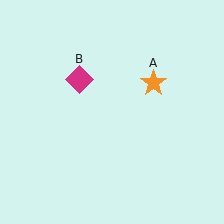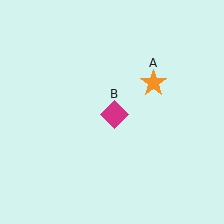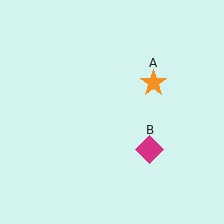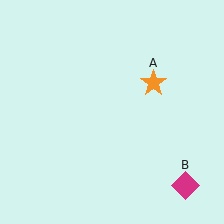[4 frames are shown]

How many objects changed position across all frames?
1 object changed position: magenta diamond (object B).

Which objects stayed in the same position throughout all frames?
Orange star (object A) remained stationary.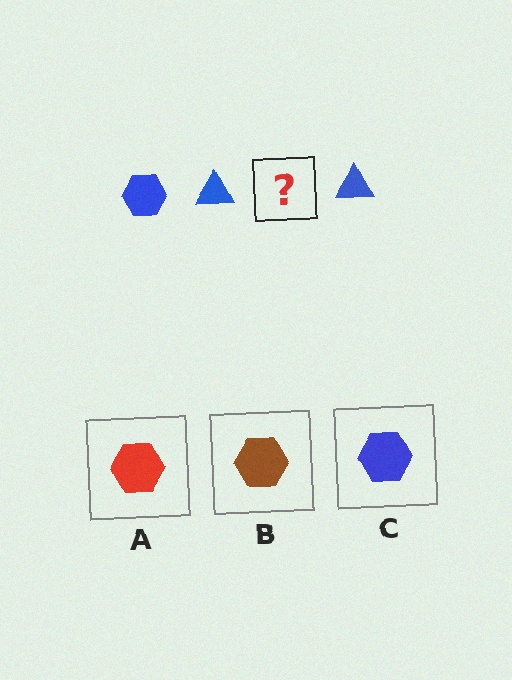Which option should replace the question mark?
Option C.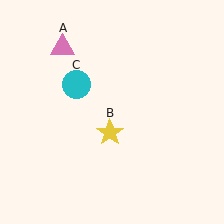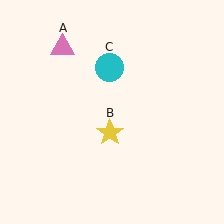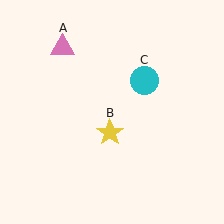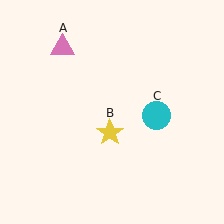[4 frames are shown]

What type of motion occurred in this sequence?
The cyan circle (object C) rotated clockwise around the center of the scene.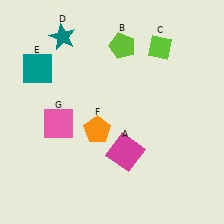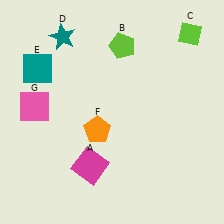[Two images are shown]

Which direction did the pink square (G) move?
The pink square (G) moved left.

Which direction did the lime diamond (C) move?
The lime diamond (C) moved right.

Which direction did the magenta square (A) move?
The magenta square (A) moved left.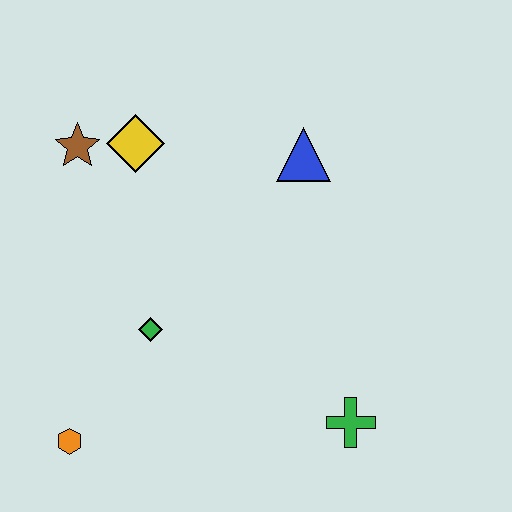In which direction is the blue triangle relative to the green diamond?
The blue triangle is above the green diamond.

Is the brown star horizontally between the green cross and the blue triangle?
No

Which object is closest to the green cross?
The green diamond is closest to the green cross.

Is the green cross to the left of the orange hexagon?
No